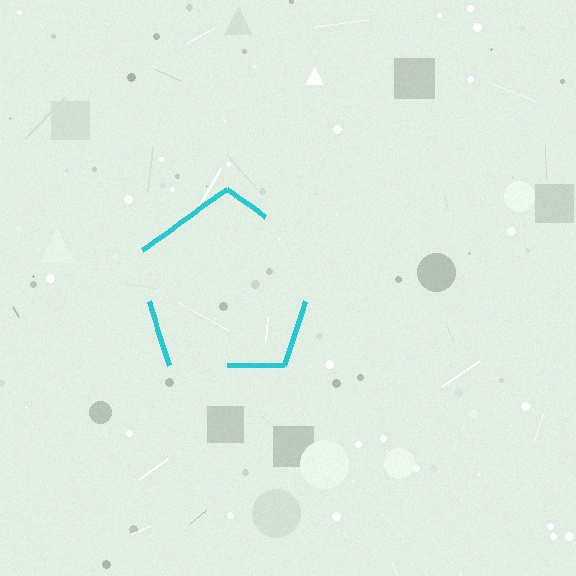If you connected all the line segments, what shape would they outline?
They would outline a pentagon.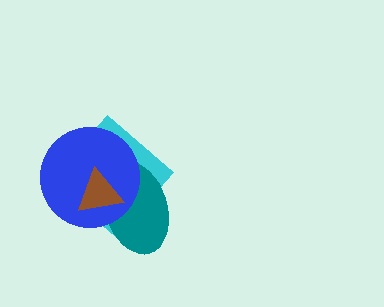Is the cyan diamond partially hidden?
Yes, it is partially covered by another shape.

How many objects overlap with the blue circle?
3 objects overlap with the blue circle.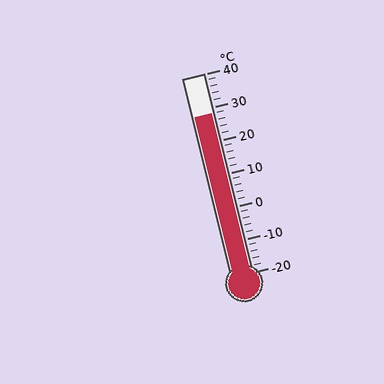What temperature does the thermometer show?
The thermometer shows approximately 28°C.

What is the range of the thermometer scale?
The thermometer scale ranges from -20°C to 40°C.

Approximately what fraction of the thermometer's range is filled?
The thermometer is filled to approximately 80% of its range.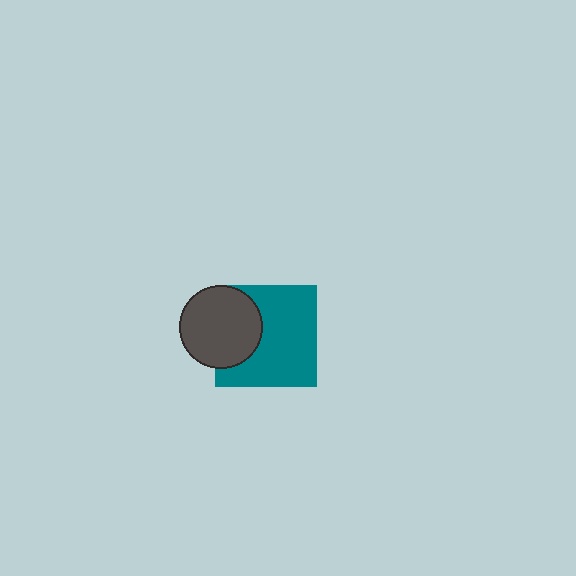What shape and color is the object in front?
The object in front is a dark gray circle.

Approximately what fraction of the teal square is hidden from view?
Roughly 31% of the teal square is hidden behind the dark gray circle.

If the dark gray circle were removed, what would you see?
You would see the complete teal square.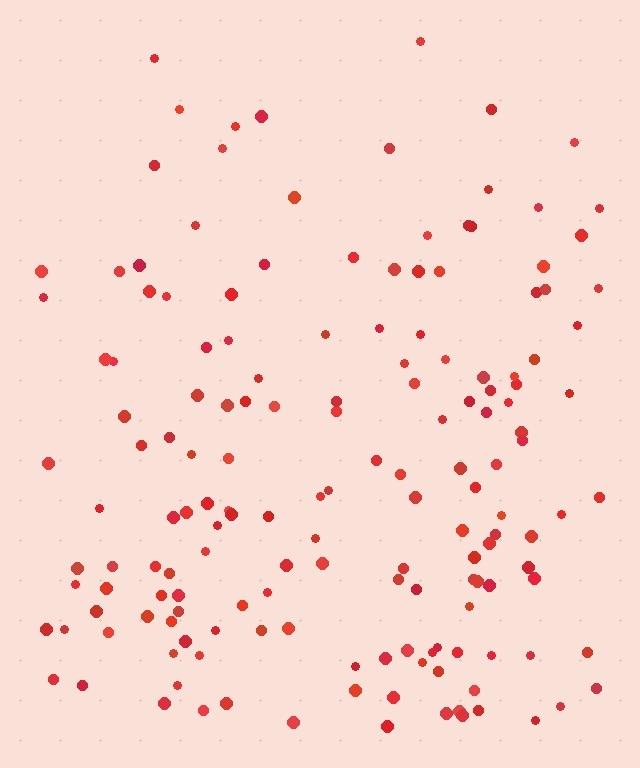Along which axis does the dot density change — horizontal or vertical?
Vertical.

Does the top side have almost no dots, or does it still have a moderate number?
Still a moderate number, just noticeably fewer than the bottom.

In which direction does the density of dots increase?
From top to bottom, with the bottom side densest.